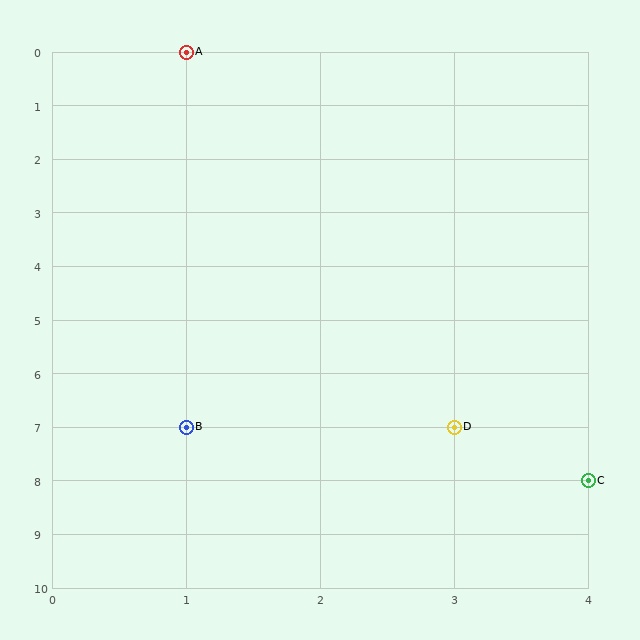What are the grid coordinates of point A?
Point A is at grid coordinates (1, 0).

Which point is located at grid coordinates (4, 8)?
Point C is at (4, 8).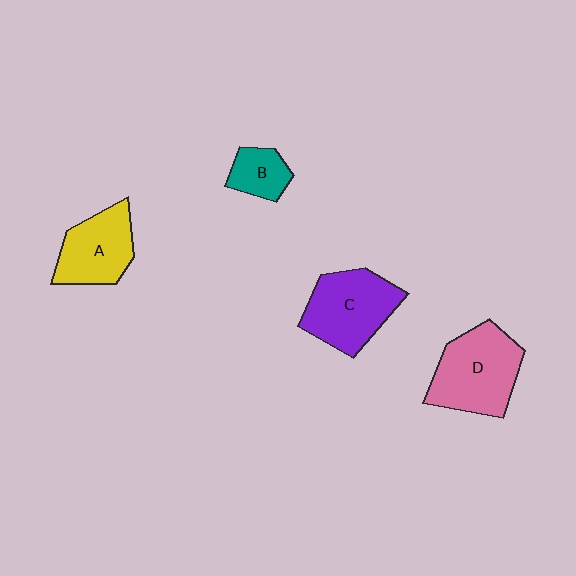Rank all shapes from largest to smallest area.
From largest to smallest: D (pink), C (purple), A (yellow), B (teal).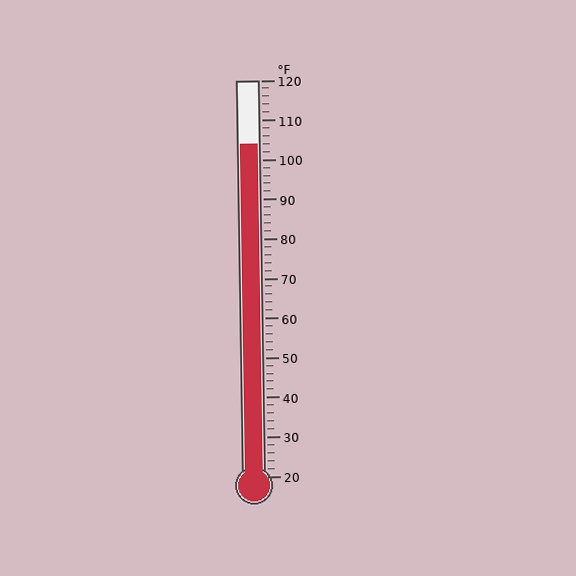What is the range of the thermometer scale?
The thermometer scale ranges from 20°F to 120°F.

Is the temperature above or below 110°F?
The temperature is below 110°F.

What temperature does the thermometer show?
The thermometer shows approximately 104°F.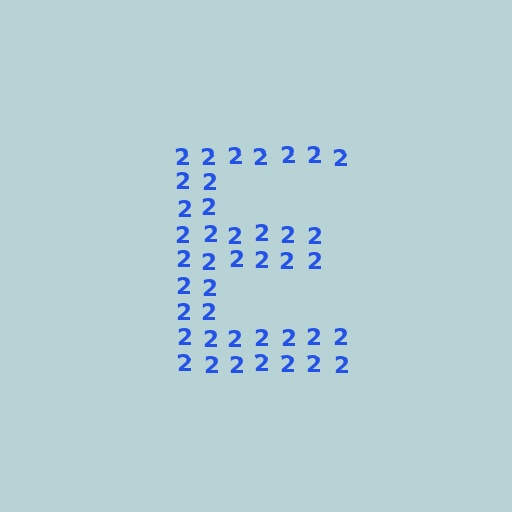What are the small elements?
The small elements are digit 2's.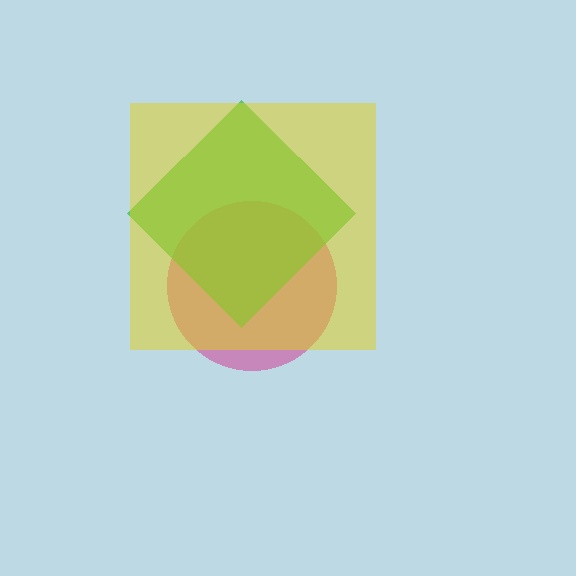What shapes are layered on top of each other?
The layered shapes are: a magenta circle, a green diamond, a yellow square.